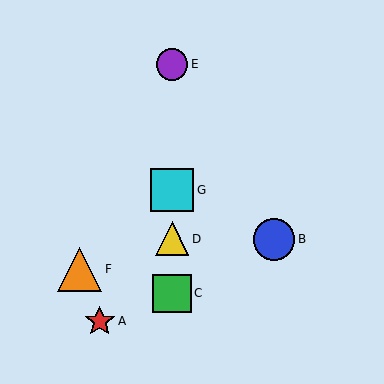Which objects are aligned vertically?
Objects C, D, E, G are aligned vertically.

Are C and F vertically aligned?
No, C is at x≈172 and F is at x≈80.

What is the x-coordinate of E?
Object E is at x≈172.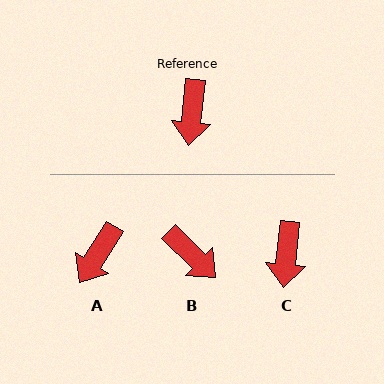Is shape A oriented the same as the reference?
No, it is off by about 26 degrees.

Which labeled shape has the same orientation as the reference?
C.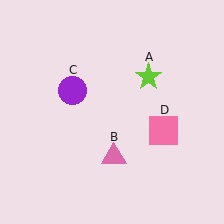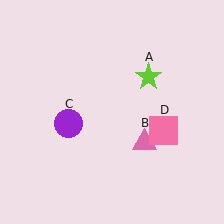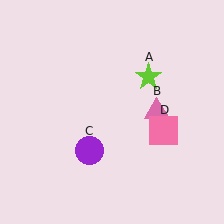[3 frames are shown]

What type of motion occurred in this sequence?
The pink triangle (object B), purple circle (object C) rotated counterclockwise around the center of the scene.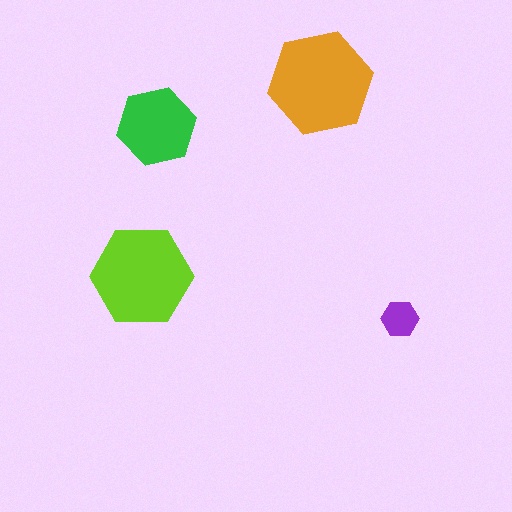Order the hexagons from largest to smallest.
the orange one, the lime one, the green one, the purple one.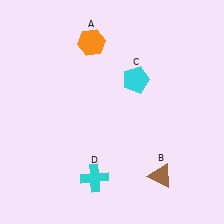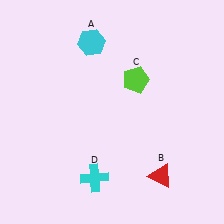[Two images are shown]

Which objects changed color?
A changed from orange to cyan. B changed from brown to red. C changed from cyan to lime.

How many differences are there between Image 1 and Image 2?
There are 3 differences between the two images.